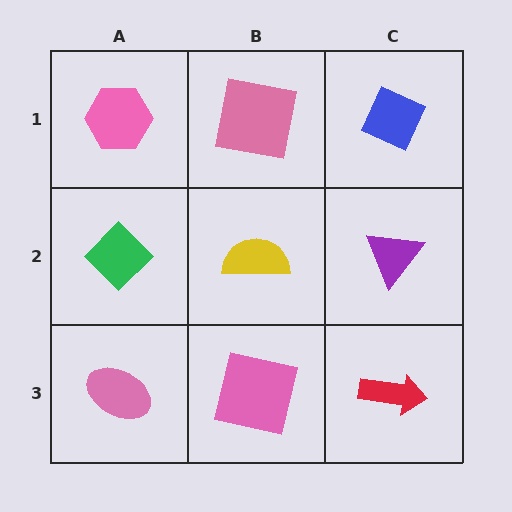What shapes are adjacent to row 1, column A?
A green diamond (row 2, column A), a pink square (row 1, column B).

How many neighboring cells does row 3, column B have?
3.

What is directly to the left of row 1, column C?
A pink square.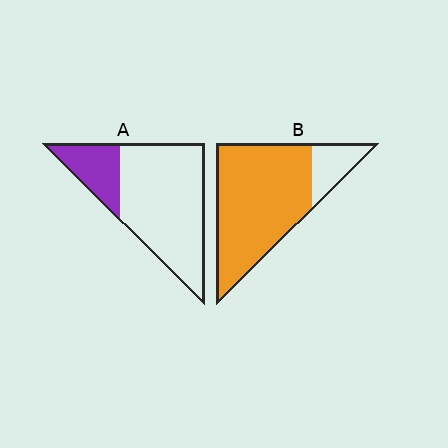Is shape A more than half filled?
No.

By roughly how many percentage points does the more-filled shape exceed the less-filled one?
By roughly 60 percentage points (B over A).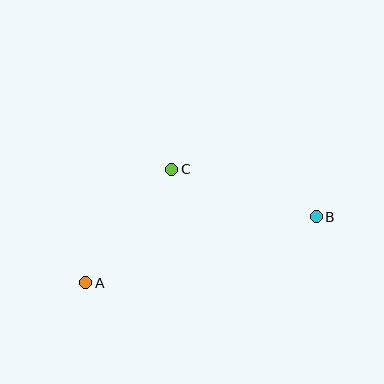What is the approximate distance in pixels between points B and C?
The distance between B and C is approximately 152 pixels.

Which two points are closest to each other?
Points A and C are closest to each other.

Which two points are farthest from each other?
Points A and B are farthest from each other.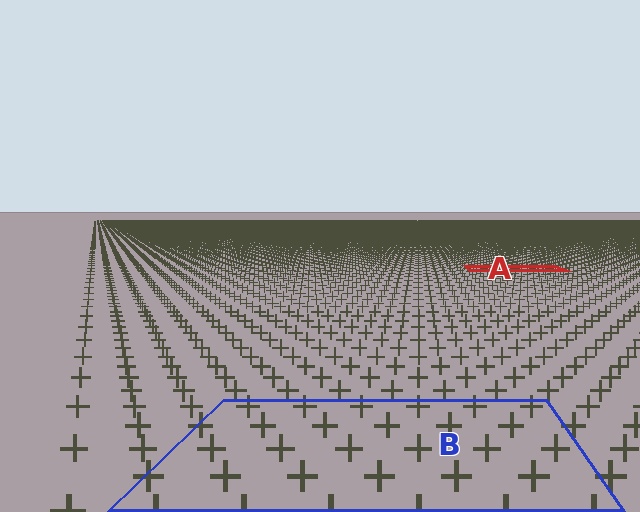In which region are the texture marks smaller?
The texture marks are smaller in region A, because it is farther away.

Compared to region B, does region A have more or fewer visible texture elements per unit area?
Region A has more texture elements per unit area — they are packed more densely because it is farther away.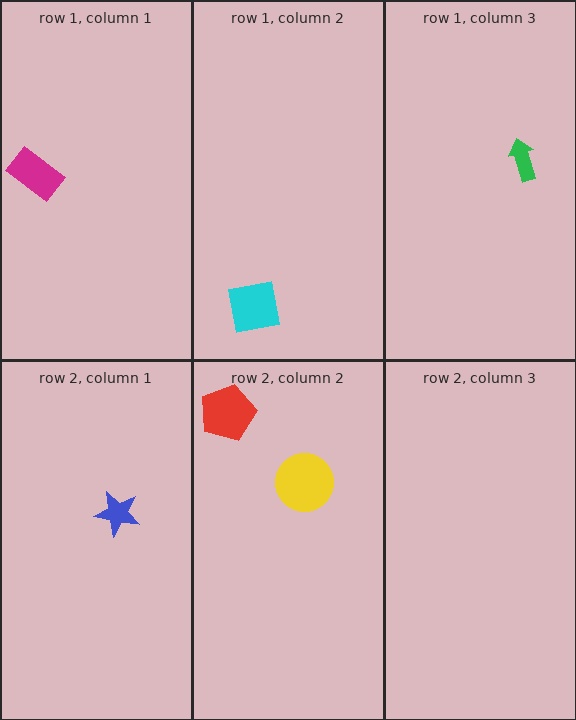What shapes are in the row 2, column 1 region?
The blue star.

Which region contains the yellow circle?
The row 2, column 2 region.